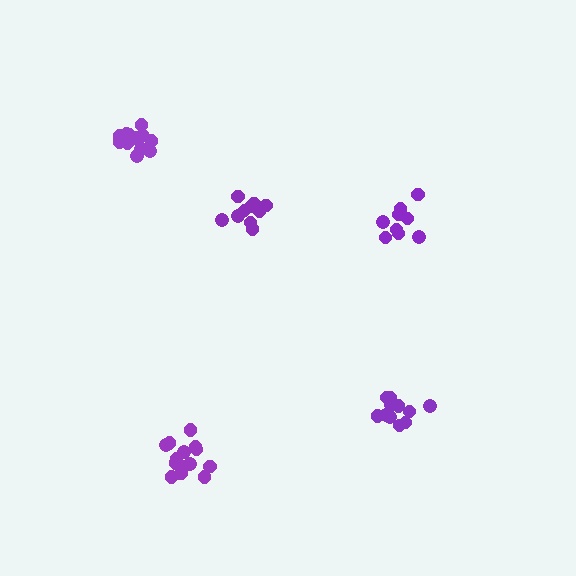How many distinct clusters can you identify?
There are 5 distinct clusters.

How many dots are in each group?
Group 1: 12 dots, Group 2: 13 dots, Group 3: 9 dots, Group 4: 15 dots, Group 5: 10 dots (59 total).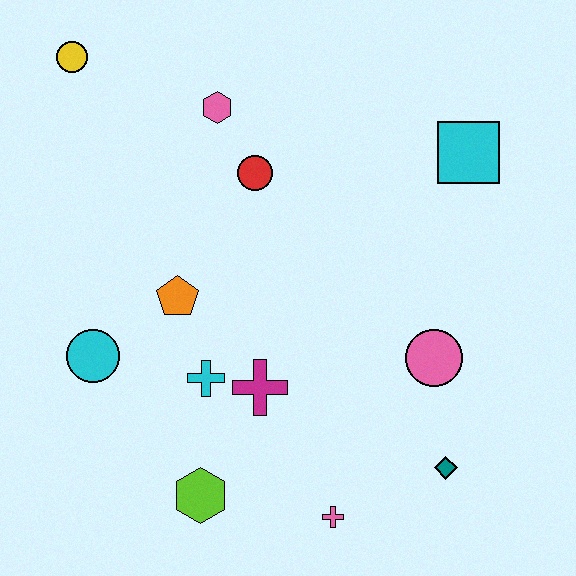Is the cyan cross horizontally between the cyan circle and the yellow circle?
No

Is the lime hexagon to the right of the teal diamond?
No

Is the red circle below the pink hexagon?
Yes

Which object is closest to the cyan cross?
The magenta cross is closest to the cyan cross.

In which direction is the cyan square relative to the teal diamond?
The cyan square is above the teal diamond.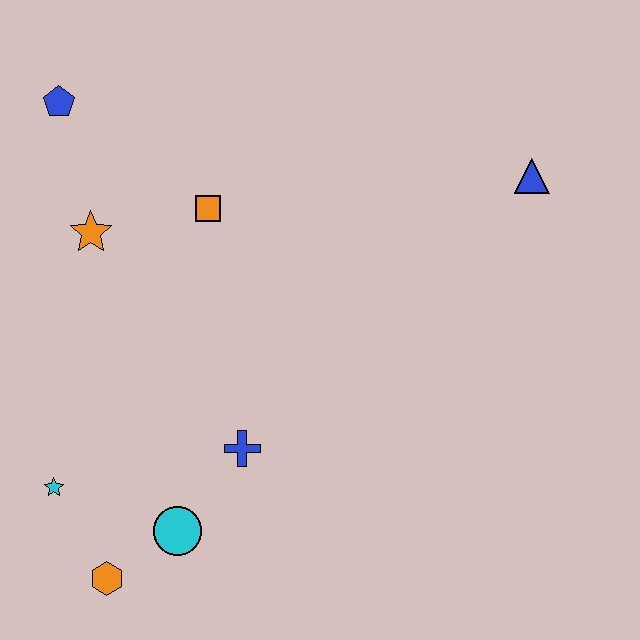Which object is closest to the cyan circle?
The orange hexagon is closest to the cyan circle.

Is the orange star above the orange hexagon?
Yes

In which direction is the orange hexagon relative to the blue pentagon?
The orange hexagon is below the blue pentagon.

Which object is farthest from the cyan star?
The blue triangle is farthest from the cyan star.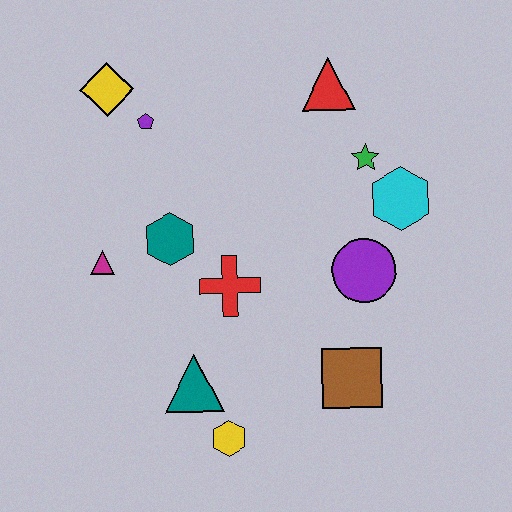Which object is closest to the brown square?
The purple circle is closest to the brown square.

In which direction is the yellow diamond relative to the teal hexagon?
The yellow diamond is above the teal hexagon.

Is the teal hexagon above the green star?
No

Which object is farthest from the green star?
The yellow hexagon is farthest from the green star.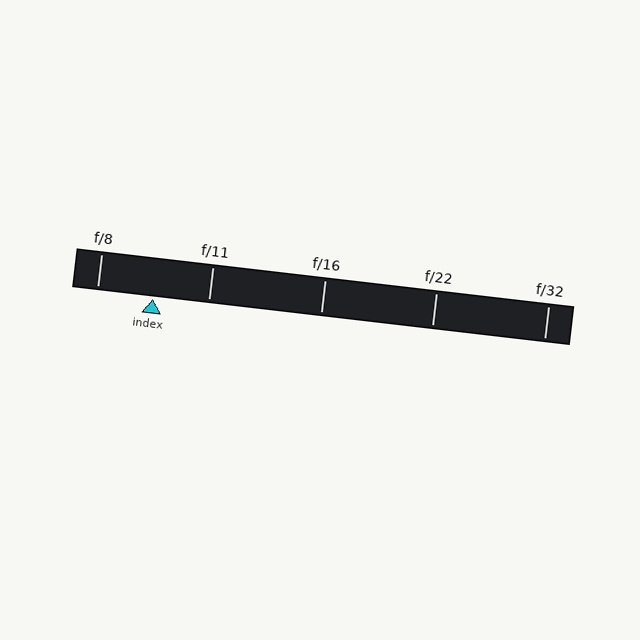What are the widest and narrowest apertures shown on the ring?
The widest aperture shown is f/8 and the narrowest is f/32.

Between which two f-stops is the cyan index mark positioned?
The index mark is between f/8 and f/11.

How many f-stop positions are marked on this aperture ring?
There are 5 f-stop positions marked.